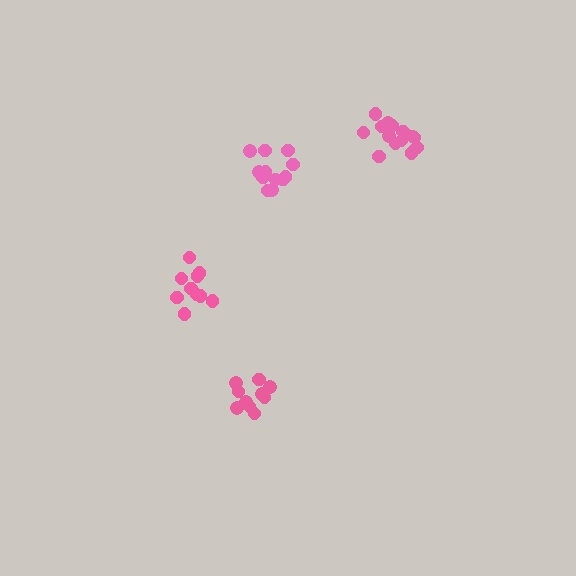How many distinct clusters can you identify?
There are 4 distinct clusters.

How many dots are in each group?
Group 1: 12 dots, Group 2: 14 dots, Group 3: 10 dots, Group 4: 10 dots (46 total).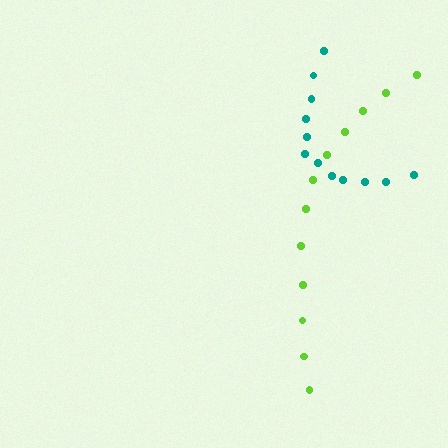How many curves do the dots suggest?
There are 2 distinct paths.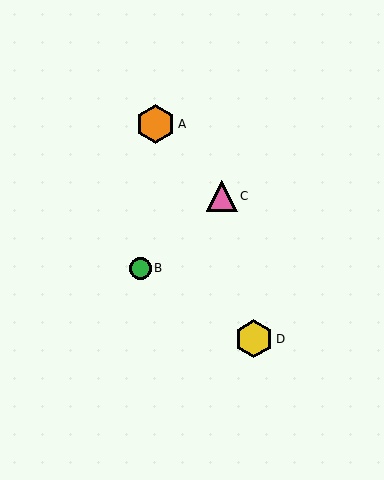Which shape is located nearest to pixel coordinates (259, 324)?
The yellow hexagon (labeled D) at (254, 339) is nearest to that location.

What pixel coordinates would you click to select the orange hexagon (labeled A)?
Click at (155, 124) to select the orange hexagon A.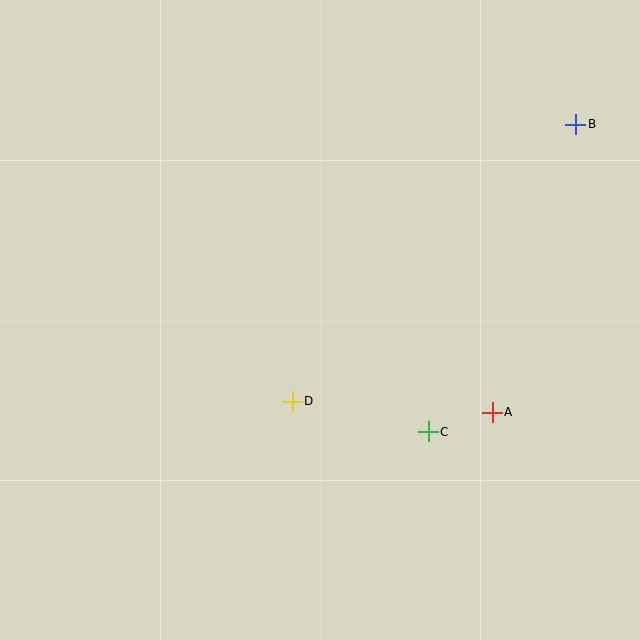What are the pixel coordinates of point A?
Point A is at (492, 412).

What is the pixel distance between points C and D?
The distance between C and D is 139 pixels.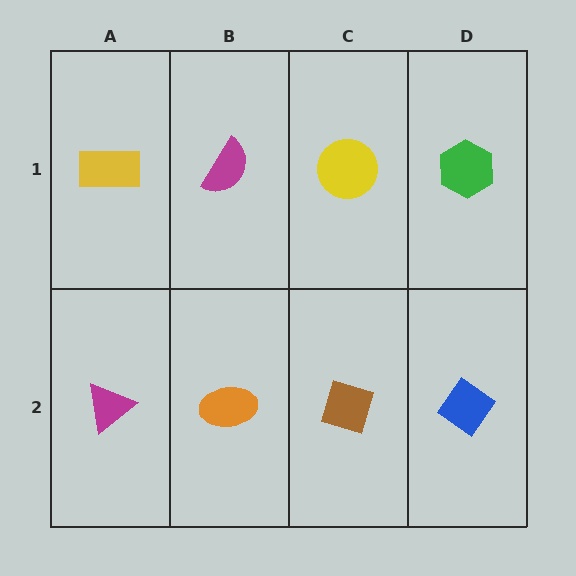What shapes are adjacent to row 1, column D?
A blue diamond (row 2, column D), a yellow circle (row 1, column C).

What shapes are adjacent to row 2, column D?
A green hexagon (row 1, column D), a brown diamond (row 2, column C).